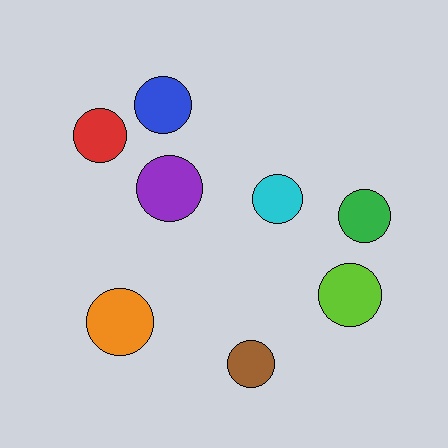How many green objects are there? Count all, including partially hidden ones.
There is 1 green object.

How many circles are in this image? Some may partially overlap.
There are 8 circles.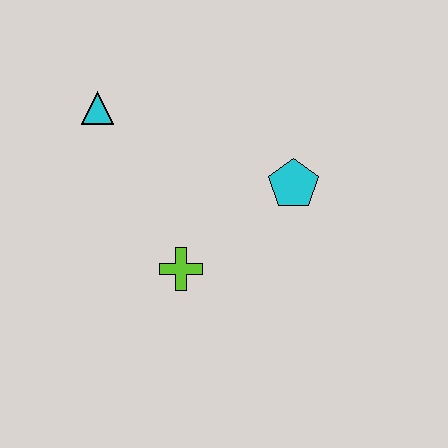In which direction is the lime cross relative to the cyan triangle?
The lime cross is below the cyan triangle.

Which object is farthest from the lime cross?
The cyan triangle is farthest from the lime cross.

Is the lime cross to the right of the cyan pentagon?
No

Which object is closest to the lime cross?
The cyan pentagon is closest to the lime cross.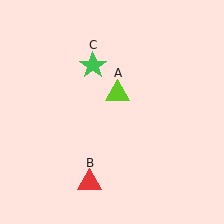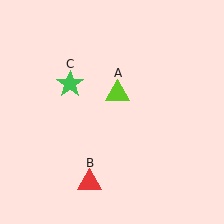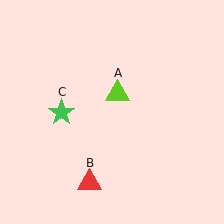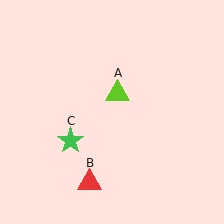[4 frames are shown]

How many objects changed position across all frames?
1 object changed position: green star (object C).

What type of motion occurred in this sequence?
The green star (object C) rotated counterclockwise around the center of the scene.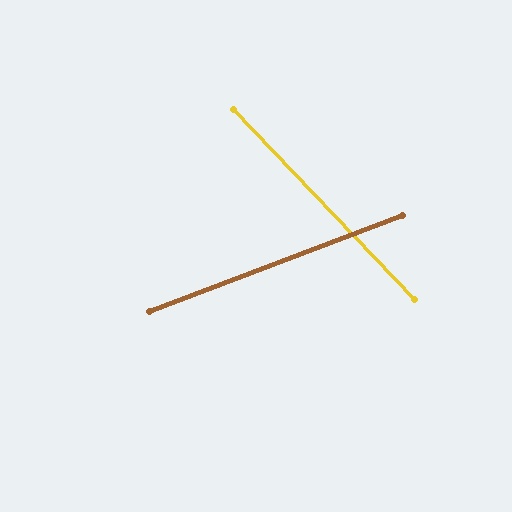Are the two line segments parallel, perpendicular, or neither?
Neither parallel nor perpendicular — they differ by about 67°.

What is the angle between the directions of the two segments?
Approximately 67 degrees.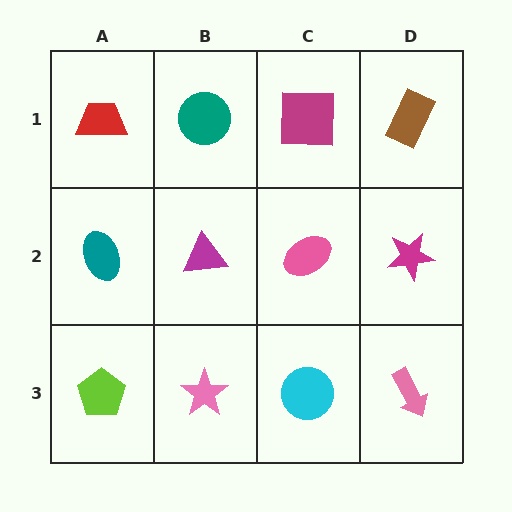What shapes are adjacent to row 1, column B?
A magenta triangle (row 2, column B), a red trapezoid (row 1, column A), a magenta square (row 1, column C).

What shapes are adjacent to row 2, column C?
A magenta square (row 1, column C), a cyan circle (row 3, column C), a magenta triangle (row 2, column B), a magenta star (row 2, column D).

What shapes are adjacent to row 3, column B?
A magenta triangle (row 2, column B), a lime pentagon (row 3, column A), a cyan circle (row 3, column C).